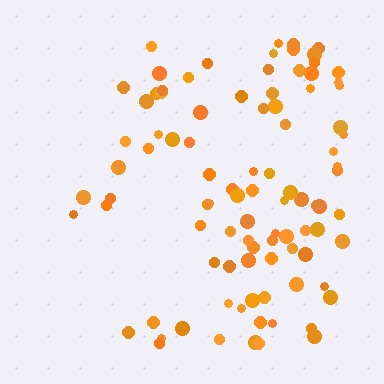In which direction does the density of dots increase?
From left to right, with the right side densest.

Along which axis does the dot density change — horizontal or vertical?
Horizontal.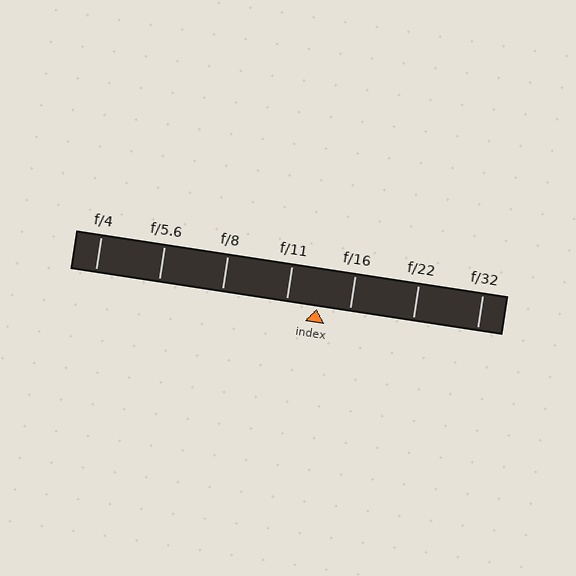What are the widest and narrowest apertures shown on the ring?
The widest aperture shown is f/4 and the narrowest is f/32.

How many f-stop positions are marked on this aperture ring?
There are 7 f-stop positions marked.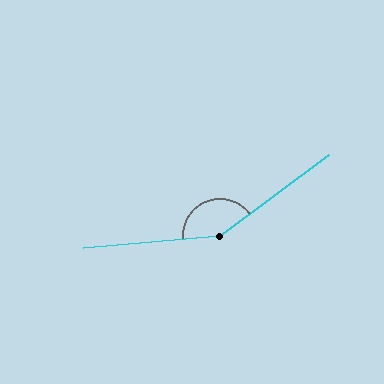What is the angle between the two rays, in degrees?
Approximately 149 degrees.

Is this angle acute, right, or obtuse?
It is obtuse.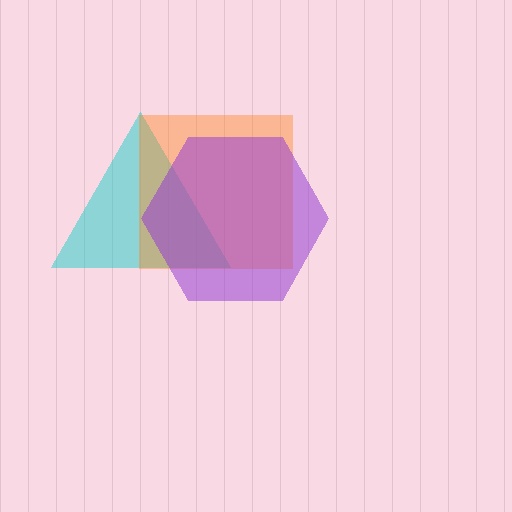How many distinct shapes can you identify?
There are 3 distinct shapes: a cyan triangle, an orange square, a purple hexagon.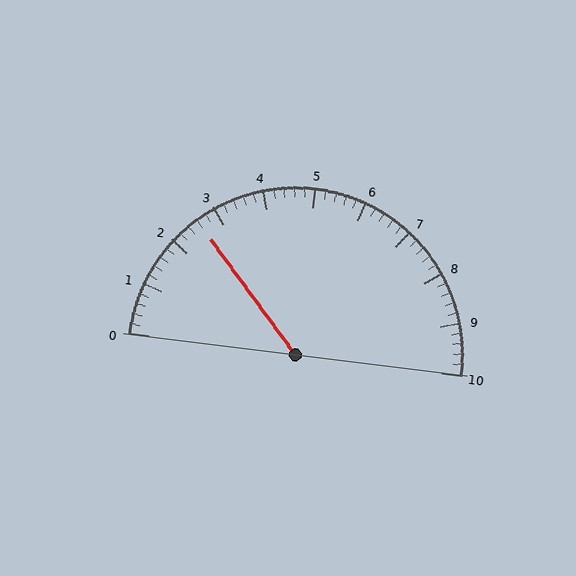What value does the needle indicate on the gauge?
The needle indicates approximately 2.6.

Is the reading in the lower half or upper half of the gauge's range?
The reading is in the lower half of the range (0 to 10).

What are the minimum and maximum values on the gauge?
The gauge ranges from 0 to 10.